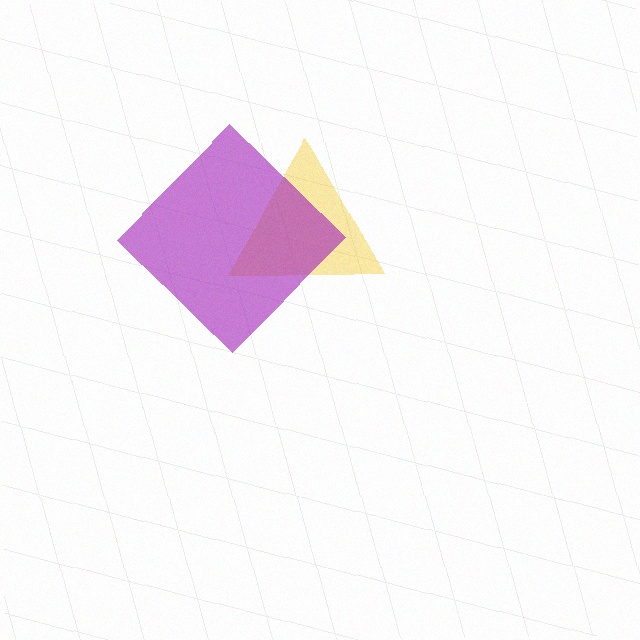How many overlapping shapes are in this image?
There are 2 overlapping shapes in the image.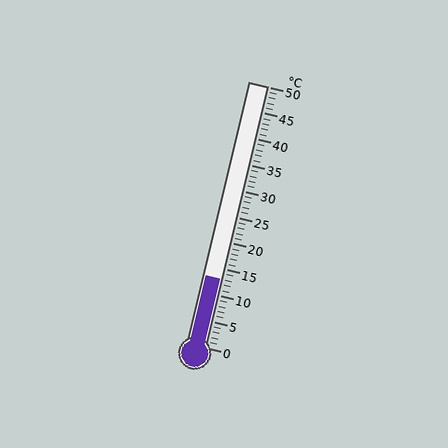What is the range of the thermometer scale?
The thermometer scale ranges from 0°C to 50°C.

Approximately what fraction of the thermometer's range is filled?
The thermometer is filled to approximately 25% of its range.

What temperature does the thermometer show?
The thermometer shows approximately 13°C.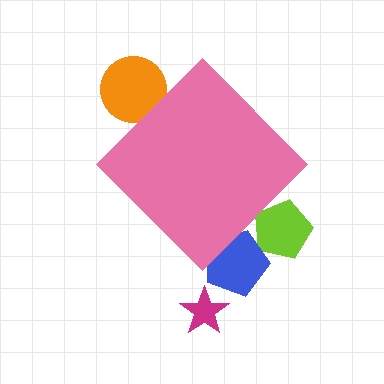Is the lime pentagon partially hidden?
Yes, the lime pentagon is partially hidden behind the pink diamond.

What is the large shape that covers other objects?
A pink diamond.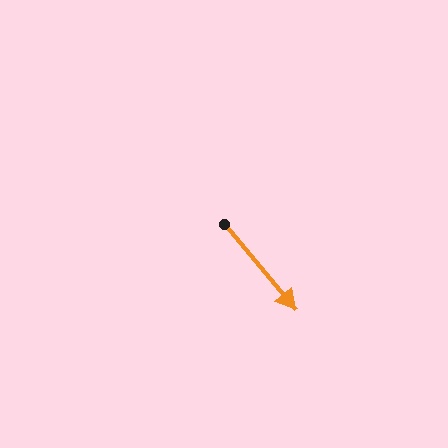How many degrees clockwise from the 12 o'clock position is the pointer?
Approximately 140 degrees.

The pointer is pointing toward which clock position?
Roughly 5 o'clock.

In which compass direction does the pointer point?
Southeast.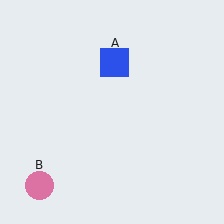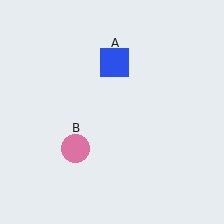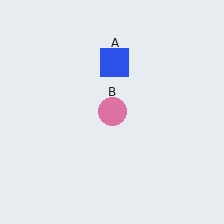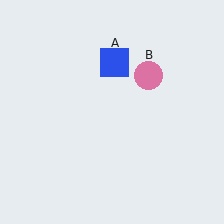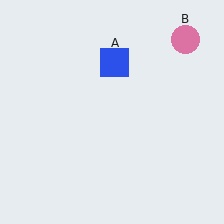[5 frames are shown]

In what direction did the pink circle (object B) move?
The pink circle (object B) moved up and to the right.